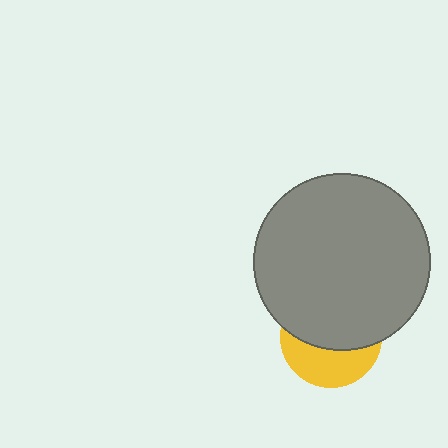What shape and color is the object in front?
The object in front is a gray circle.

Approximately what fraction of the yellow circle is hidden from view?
Roughly 60% of the yellow circle is hidden behind the gray circle.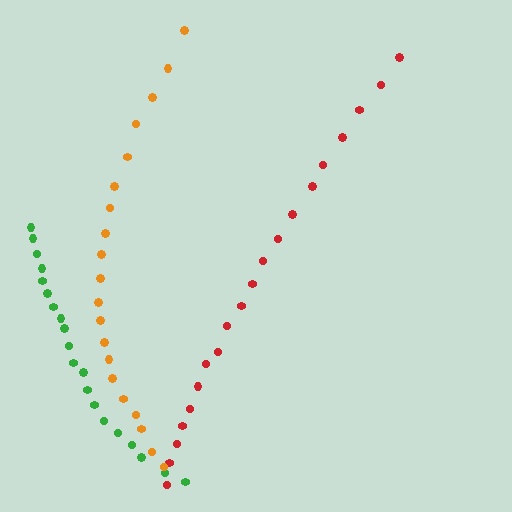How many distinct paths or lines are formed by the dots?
There are 3 distinct paths.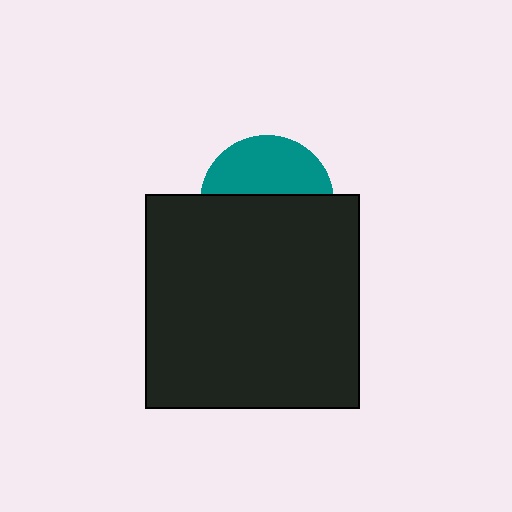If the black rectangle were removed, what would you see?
You would see the complete teal circle.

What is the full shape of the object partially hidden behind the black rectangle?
The partially hidden object is a teal circle.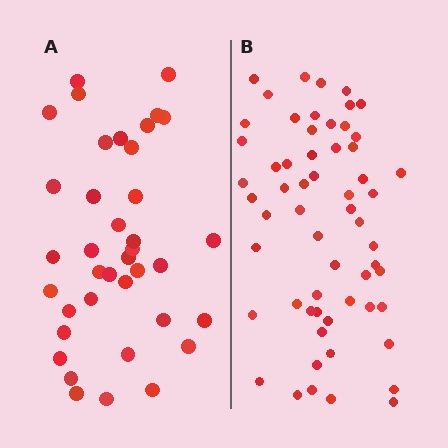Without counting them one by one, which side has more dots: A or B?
Region B (the right region) has more dots.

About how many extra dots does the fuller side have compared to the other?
Region B has approximately 20 more dots than region A.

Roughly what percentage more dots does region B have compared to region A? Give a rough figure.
About 55% more.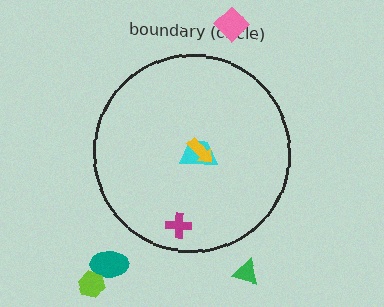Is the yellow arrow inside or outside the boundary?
Inside.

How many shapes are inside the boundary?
3 inside, 4 outside.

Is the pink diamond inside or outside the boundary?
Outside.